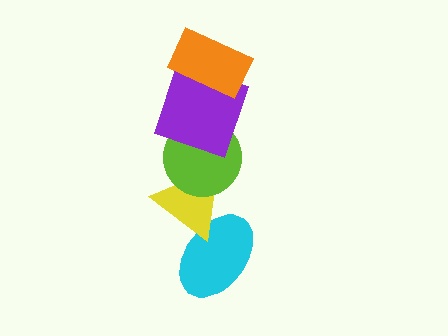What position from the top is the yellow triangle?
The yellow triangle is 4th from the top.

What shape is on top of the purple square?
The orange rectangle is on top of the purple square.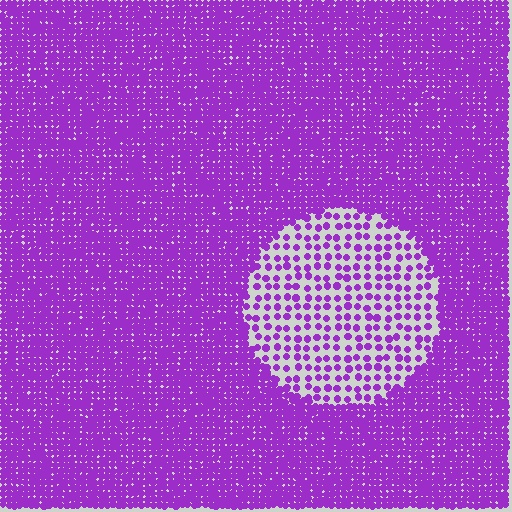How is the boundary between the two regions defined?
The boundary is defined by a change in element density (approximately 3.0x ratio). All elements are the same color, size, and shape.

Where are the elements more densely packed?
The elements are more densely packed outside the circle boundary.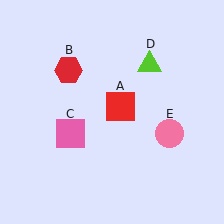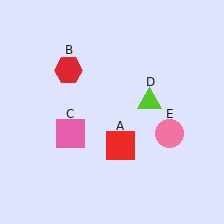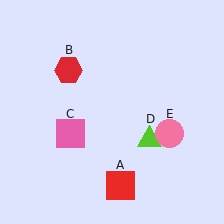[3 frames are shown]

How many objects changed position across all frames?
2 objects changed position: red square (object A), lime triangle (object D).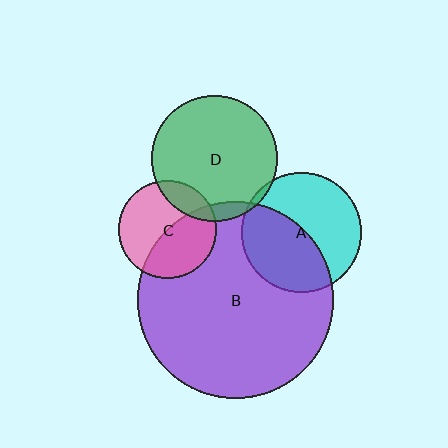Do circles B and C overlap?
Yes.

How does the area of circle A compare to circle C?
Approximately 1.5 times.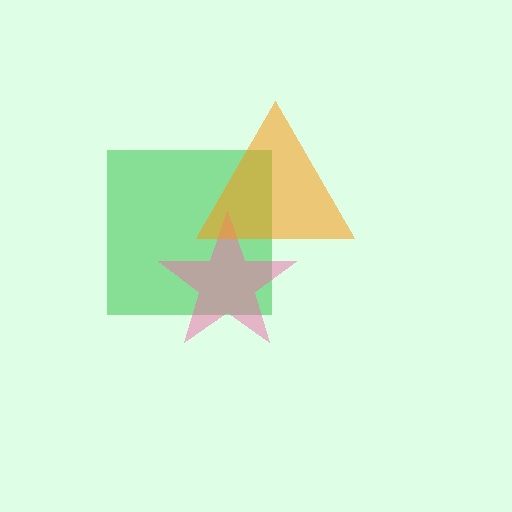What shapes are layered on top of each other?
The layered shapes are: a green square, a pink star, an orange triangle.